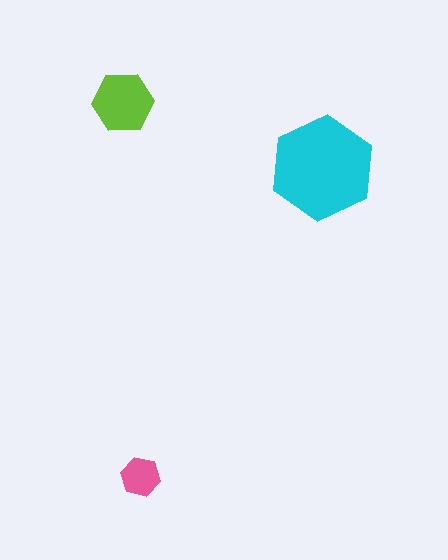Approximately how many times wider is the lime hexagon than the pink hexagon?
About 1.5 times wider.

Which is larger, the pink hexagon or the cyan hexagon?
The cyan one.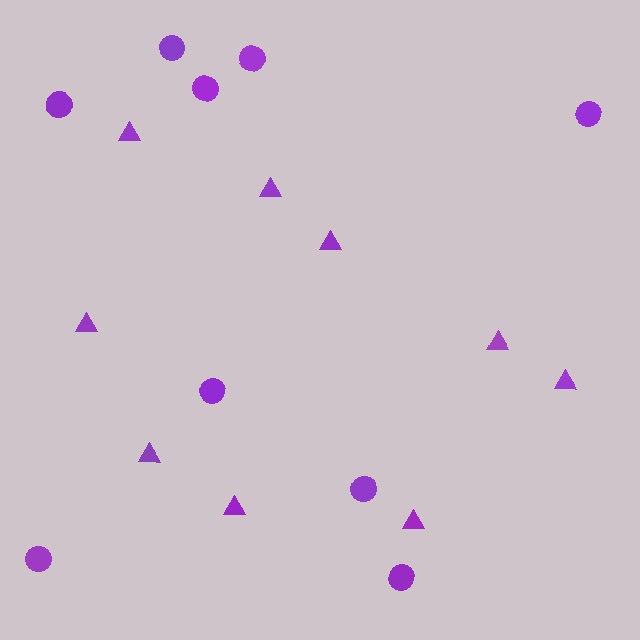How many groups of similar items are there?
There are 2 groups: one group of circles (9) and one group of triangles (9).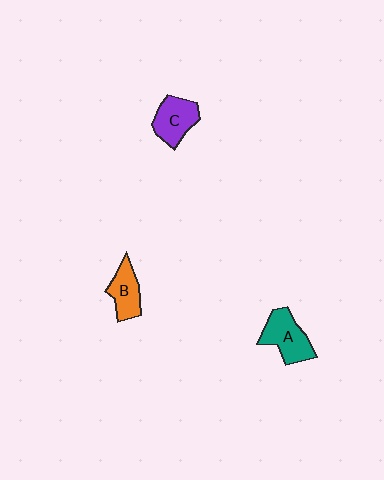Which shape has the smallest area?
Shape B (orange).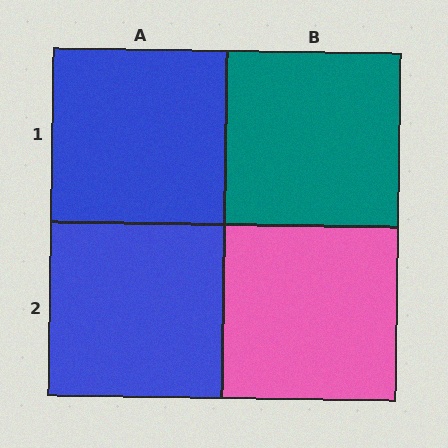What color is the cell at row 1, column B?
Teal.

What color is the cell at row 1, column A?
Blue.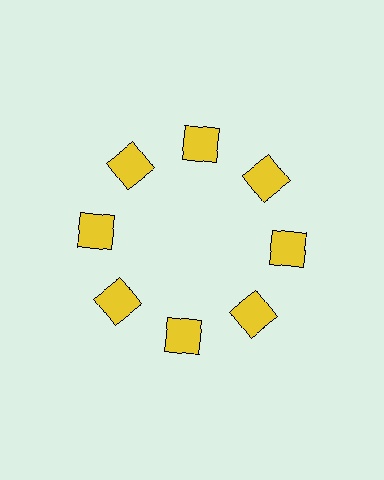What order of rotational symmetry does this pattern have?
This pattern has 8-fold rotational symmetry.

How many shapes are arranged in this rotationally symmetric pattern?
There are 8 shapes, arranged in 8 groups of 1.